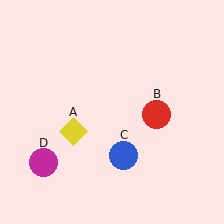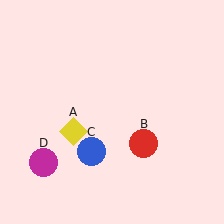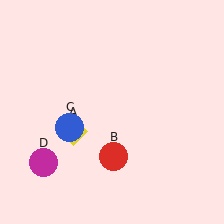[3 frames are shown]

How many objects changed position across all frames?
2 objects changed position: red circle (object B), blue circle (object C).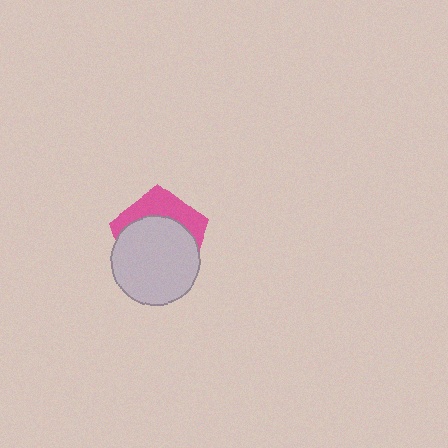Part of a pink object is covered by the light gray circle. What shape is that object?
It is a pentagon.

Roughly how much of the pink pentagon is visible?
A small part of it is visible (roughly 34%).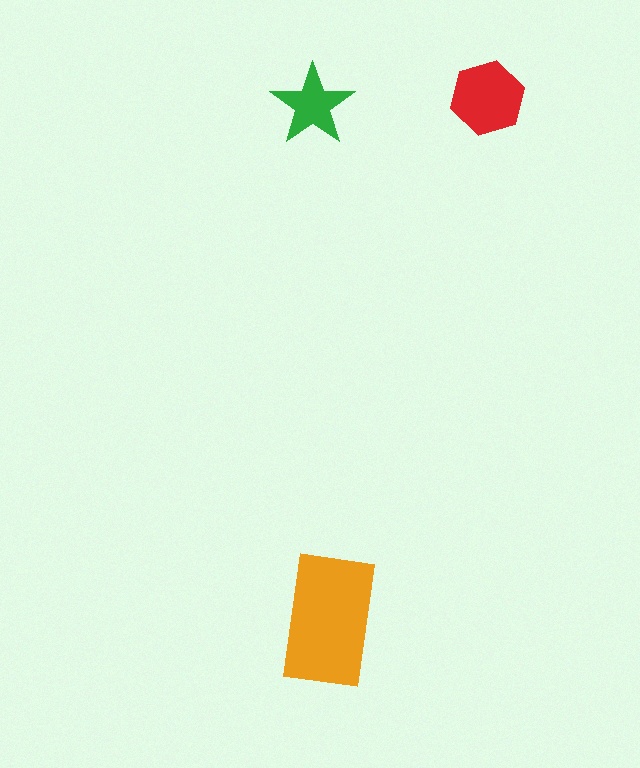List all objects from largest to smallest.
The orange rectangle, the red hexagon, the green star.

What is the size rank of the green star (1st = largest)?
3rd.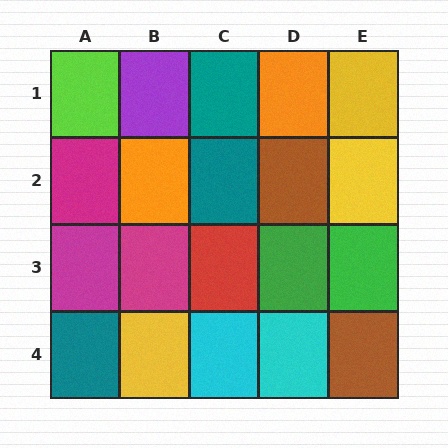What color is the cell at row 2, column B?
Orange.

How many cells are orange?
2 cells are orange.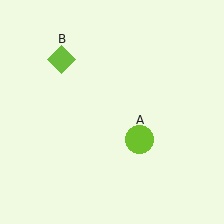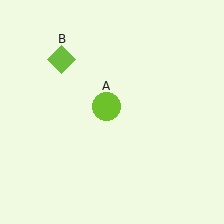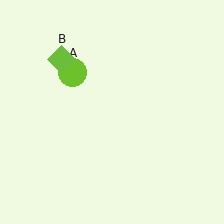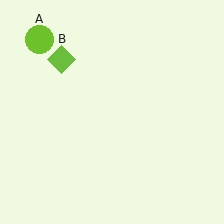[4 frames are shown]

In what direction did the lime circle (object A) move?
The lime circle (object A) moved up and to the left.